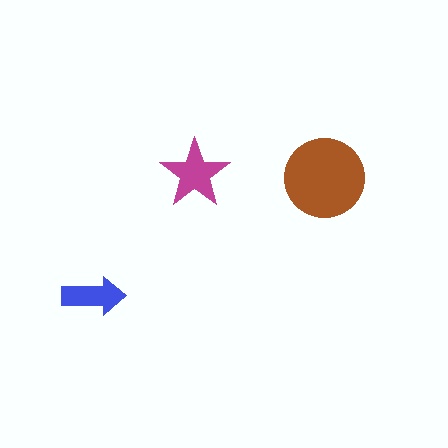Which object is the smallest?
The blue arrow.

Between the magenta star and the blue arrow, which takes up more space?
The magenta star.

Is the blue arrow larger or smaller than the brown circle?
Smaller.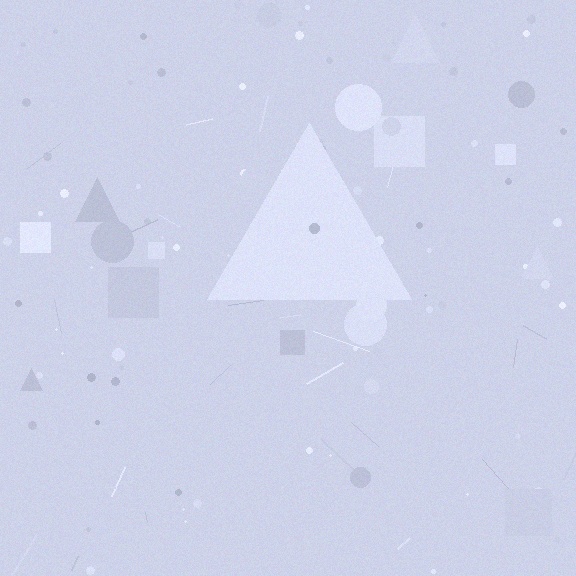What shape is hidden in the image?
A triangle is hidden in the image.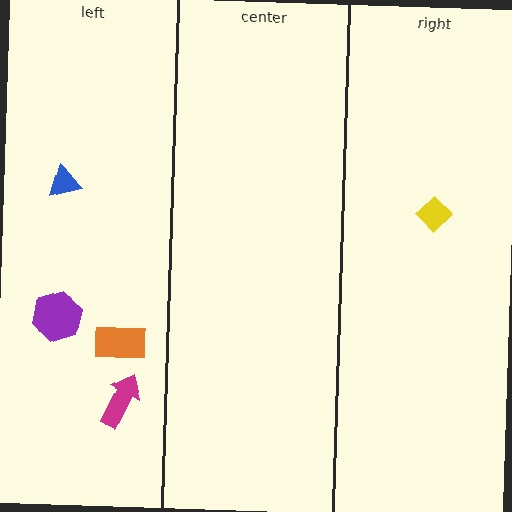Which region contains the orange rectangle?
The left region.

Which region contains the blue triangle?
The left region.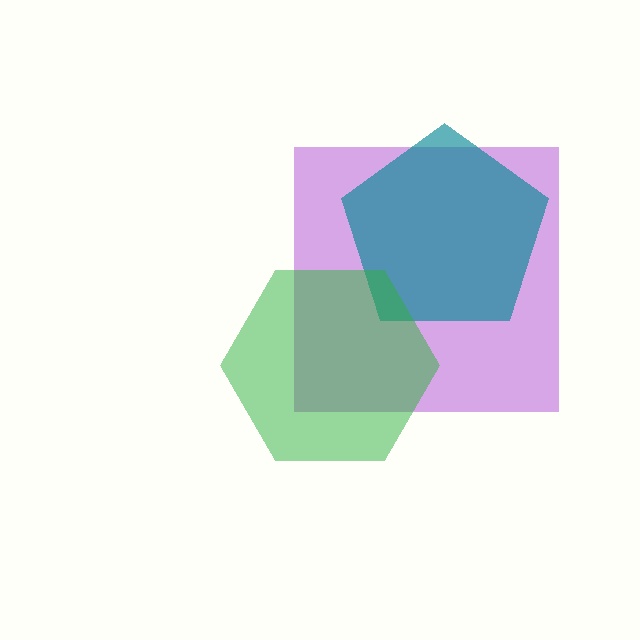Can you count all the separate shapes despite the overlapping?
Yes, there are 3 separate shapes.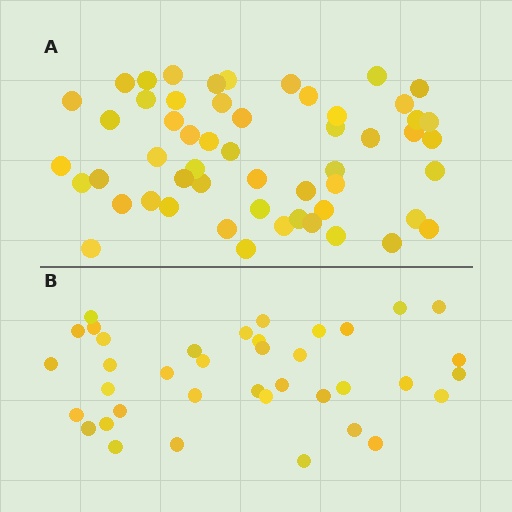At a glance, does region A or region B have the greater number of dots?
Region A (the top region) has more dots.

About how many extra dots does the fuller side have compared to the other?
Region A has approximately 15 more dots than region B.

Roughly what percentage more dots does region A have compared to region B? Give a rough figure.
About 40% more.